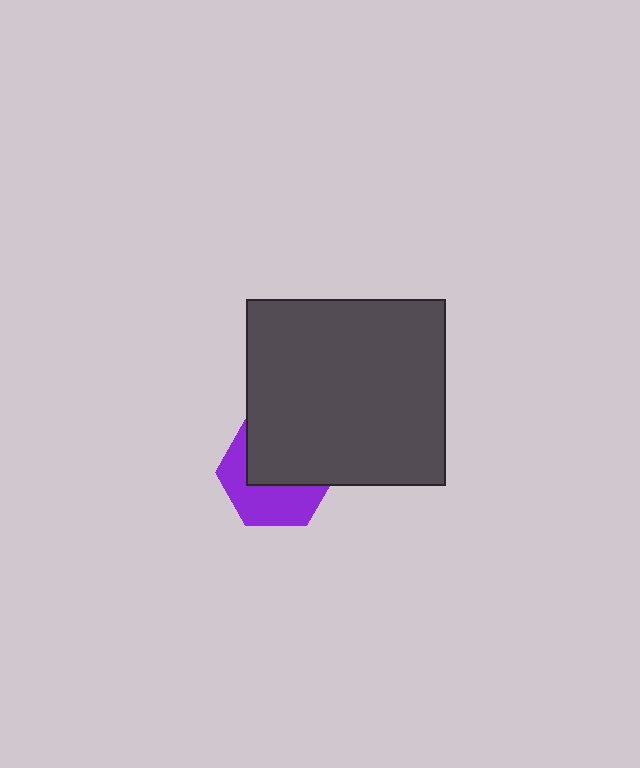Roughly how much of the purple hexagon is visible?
About half of it is visible (roughly 47%).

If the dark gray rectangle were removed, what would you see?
You would see the complete purple hexagon.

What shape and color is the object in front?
The object in front is a dark gray rectangle.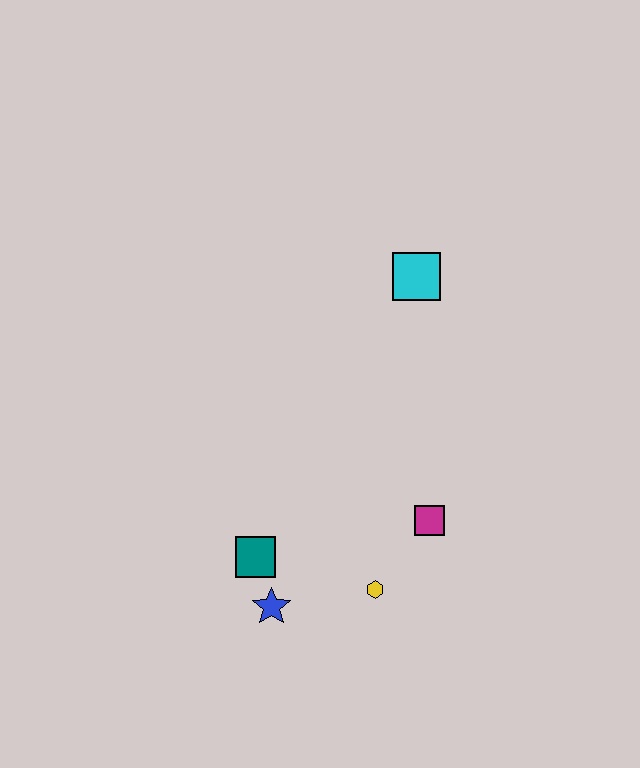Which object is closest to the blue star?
The teal square is closest to the blue star.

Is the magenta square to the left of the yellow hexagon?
No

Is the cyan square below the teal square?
No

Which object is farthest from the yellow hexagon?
The cyan square is farthest from the yellow hexagon.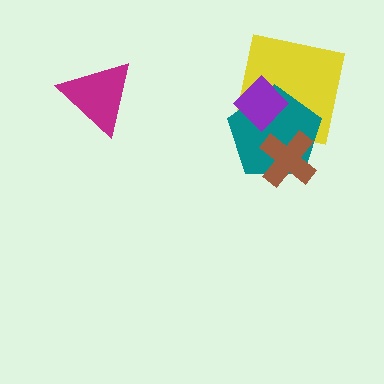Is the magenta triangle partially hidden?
No, no other shape covers it.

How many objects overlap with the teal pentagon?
3 objects overlap with the teal pentagon.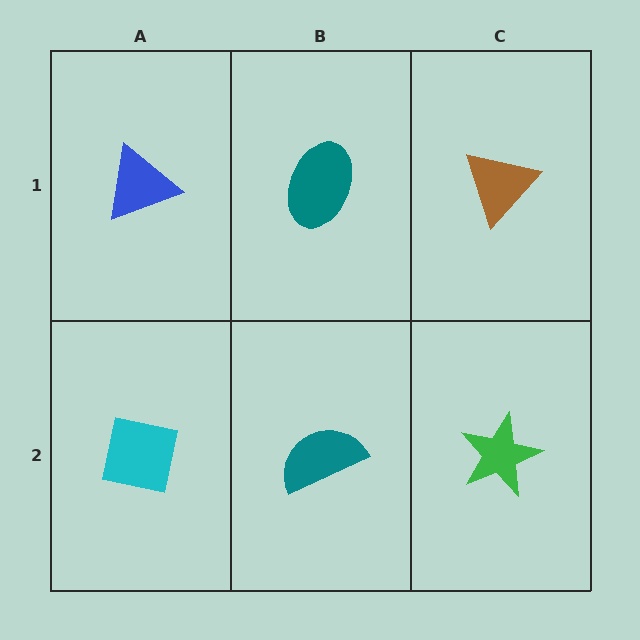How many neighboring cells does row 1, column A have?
2.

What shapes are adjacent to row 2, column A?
A blue triangle (row 1, column A), a teal semicircle (row 2, column B).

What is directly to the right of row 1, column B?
A brown triangle.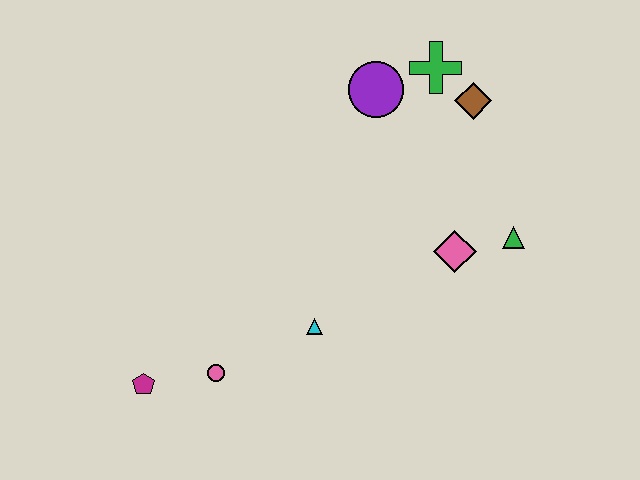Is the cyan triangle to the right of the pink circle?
Yes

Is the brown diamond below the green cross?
Yes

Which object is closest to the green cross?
The brown diamond is closest to the green cross.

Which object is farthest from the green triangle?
The magenta pentagon is farthest from the green triangle.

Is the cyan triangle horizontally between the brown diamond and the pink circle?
Yes